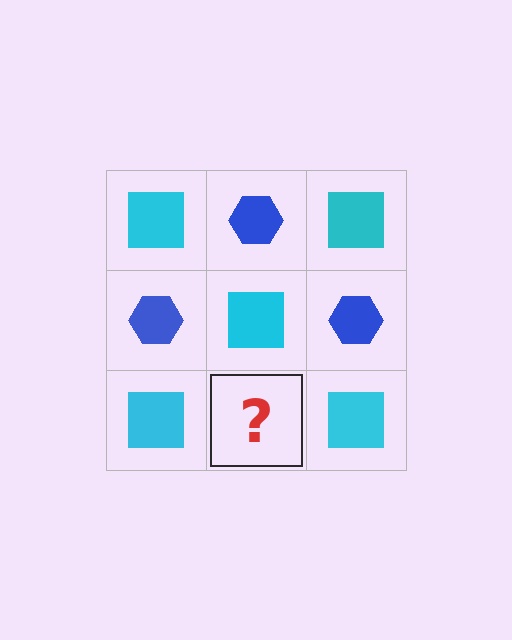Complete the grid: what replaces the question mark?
The question mark should be replaced with a blue hexagon.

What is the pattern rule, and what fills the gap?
The rule is that it alternates cyan square and blue hexagon in a checkerboard pattern. The gap should be filled with a blue hexagon.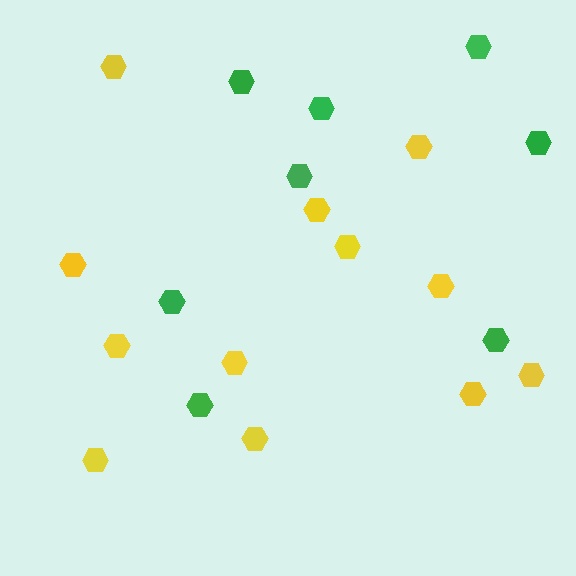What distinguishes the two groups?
There are 2 groups: one group of yellow hexagons (12) and one group of green hexagons (8).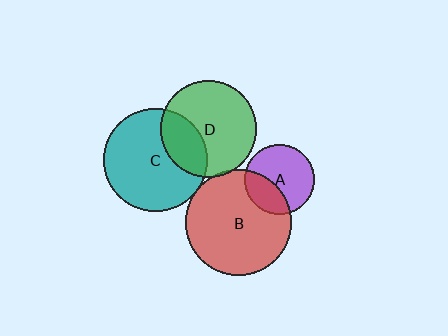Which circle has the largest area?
Circle B (red).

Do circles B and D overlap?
Yes.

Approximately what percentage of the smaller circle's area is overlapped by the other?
Approximately 5%.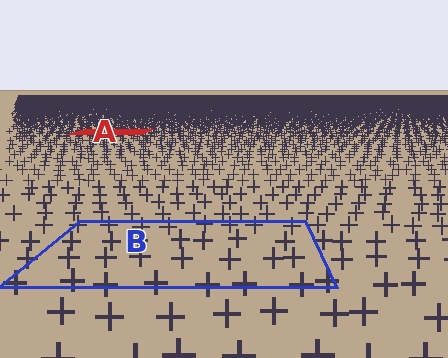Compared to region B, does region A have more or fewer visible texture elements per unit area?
Region A has more texture elements per unit area — they are packed more densely because it is farther away.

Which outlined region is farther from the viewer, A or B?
Region A is farther from the viewer — the texture elements inside it appear smaller and more densely packed.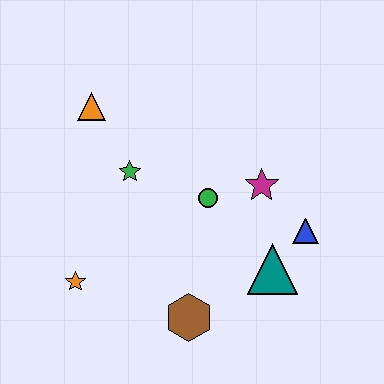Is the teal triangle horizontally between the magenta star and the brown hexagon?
No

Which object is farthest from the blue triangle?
The orange triangle is farthest from the blue triangle.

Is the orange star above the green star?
No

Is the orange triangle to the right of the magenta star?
No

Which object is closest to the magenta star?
The green circle is closest to the magenta star.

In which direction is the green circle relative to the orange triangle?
The green circle is to the right of the orange triangle.